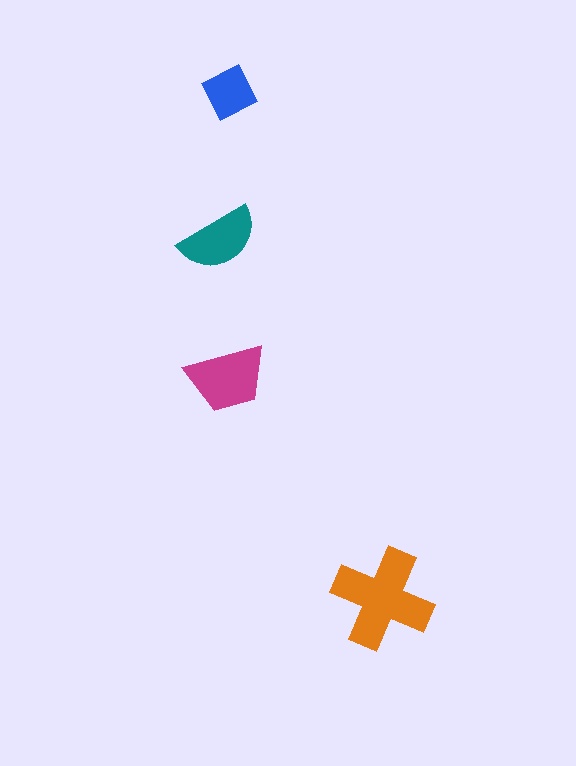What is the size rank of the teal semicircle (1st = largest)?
3rd.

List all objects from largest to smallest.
The orange cross, the magenta trapezoid, the teal semicircle, the blue diamond.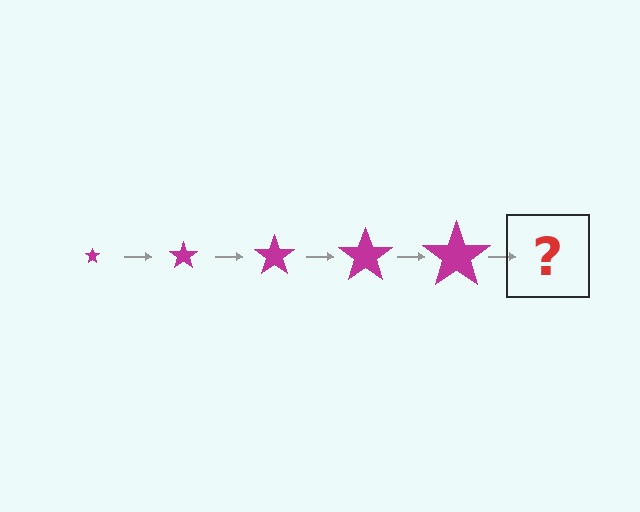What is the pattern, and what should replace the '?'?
The pattern is that the star gets progressively larger each step. The '?' should be a magenta star, larger than the previous one.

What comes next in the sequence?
The next element should be a magenta star, larger than the previous one.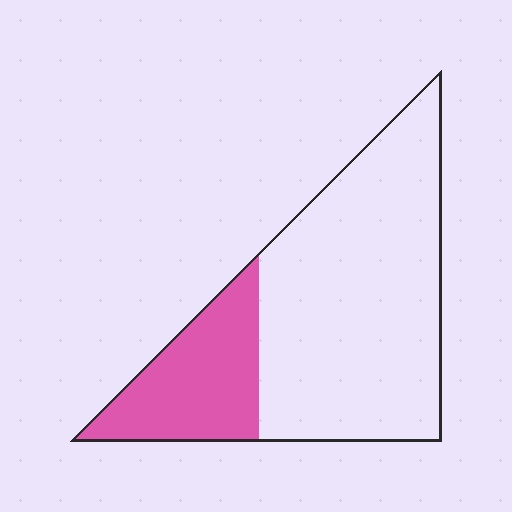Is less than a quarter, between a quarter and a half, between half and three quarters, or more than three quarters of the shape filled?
Between a quarter and a half.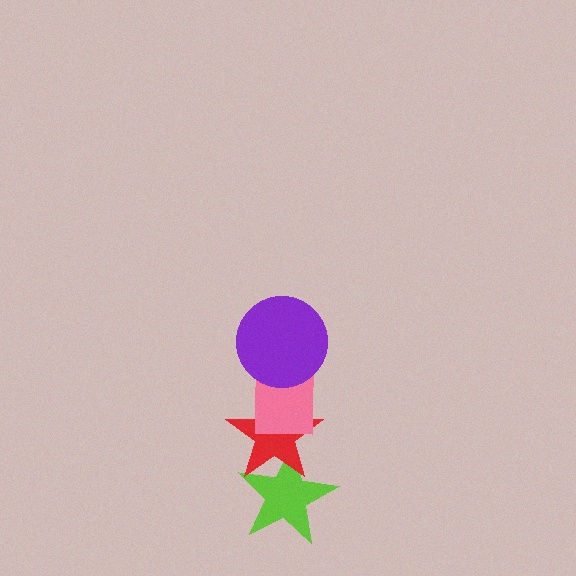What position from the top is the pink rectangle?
The pink rectangle is 2nd from the top.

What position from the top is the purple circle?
The purple circle is 1st from the top.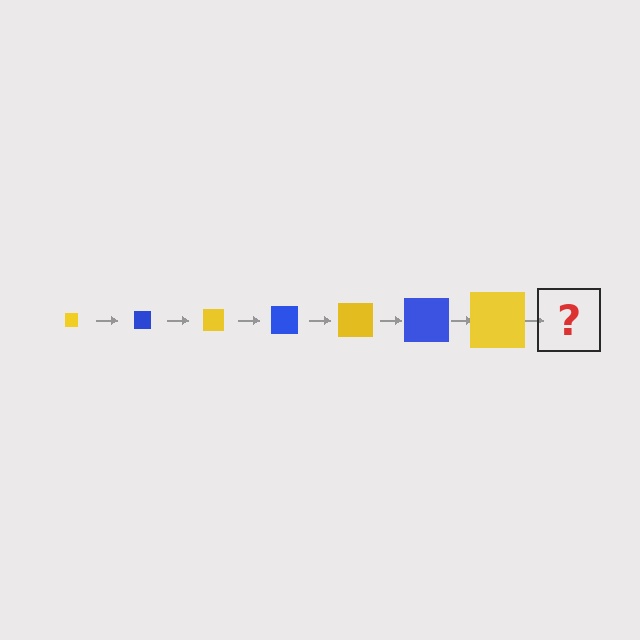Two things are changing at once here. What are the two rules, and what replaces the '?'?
The two rules are that the square grows larger each step and the color cycles through yellow and blue. The '?' should be a blue square, larger than the previous one.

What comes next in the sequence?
The next element should be a blue square, larger than the previous one.